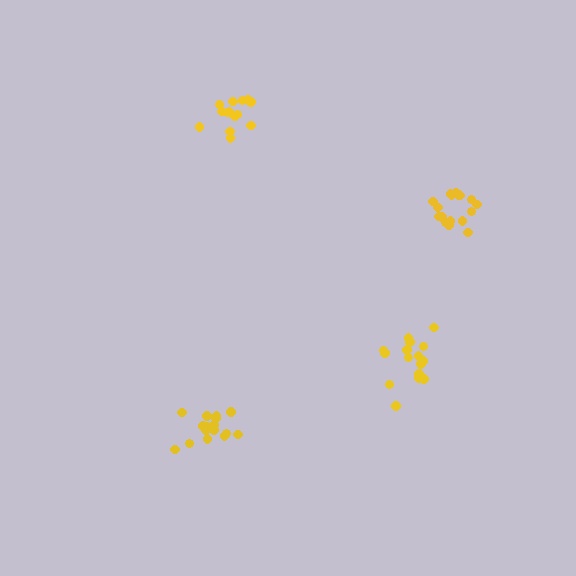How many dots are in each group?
Group 1: 17 dots, Group 2: 17 dots, Group 3: 15 dots, Group 4: 16 dots (65 total).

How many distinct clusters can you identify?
There are 4 distinct clusters.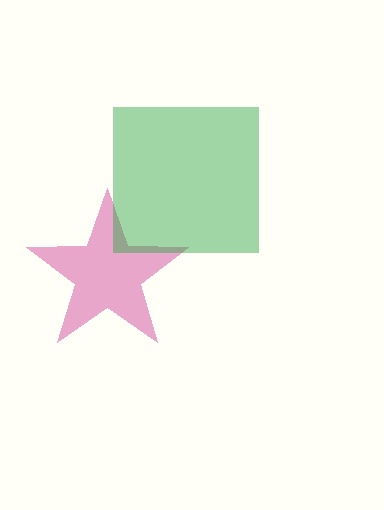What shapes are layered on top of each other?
The layered shapes are: a pink star, a green square.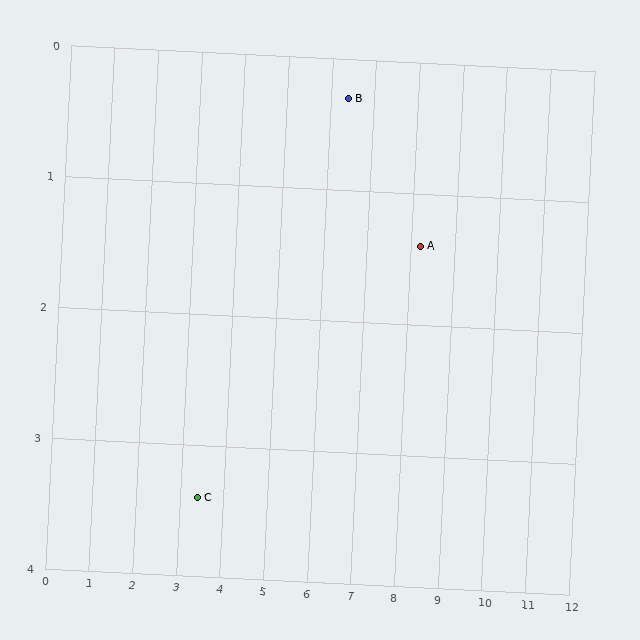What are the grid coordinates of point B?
Point B is at approximately (6.4, 0.3).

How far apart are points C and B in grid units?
Points C and B are about 4.3 grid units apart.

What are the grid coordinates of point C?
Point C is at approximately (3.4, 3.4).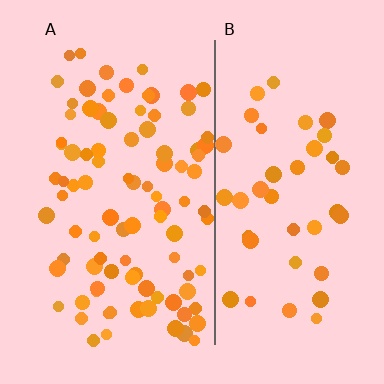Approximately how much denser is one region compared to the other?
Approximately 2.3× — region A over region B.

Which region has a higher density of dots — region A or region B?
A (the left).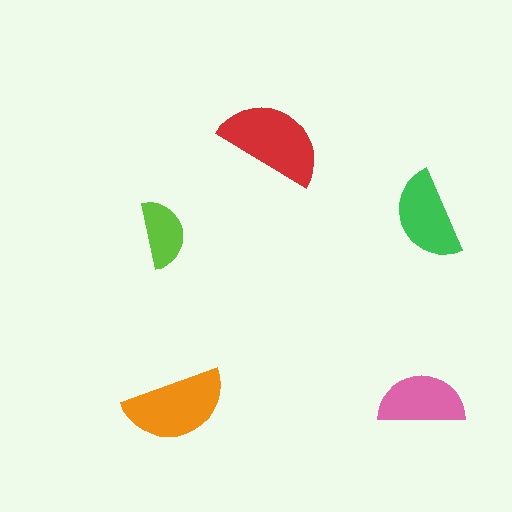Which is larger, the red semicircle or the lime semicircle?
The red one.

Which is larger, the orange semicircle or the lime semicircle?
The orange one.